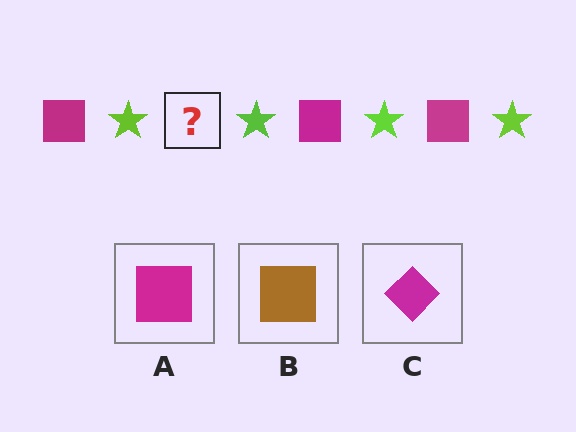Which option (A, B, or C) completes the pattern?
A.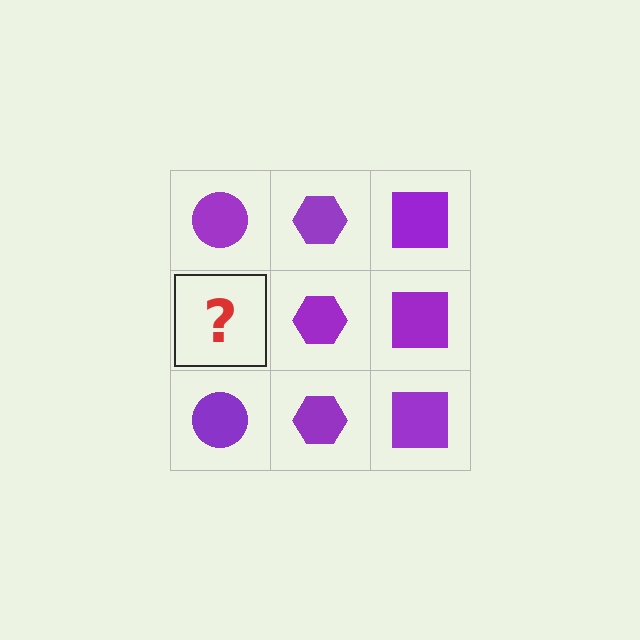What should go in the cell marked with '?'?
The missing cell should contain a purple circle.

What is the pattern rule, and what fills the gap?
The rule is that each column has a consistent shape. The gap should be filled with a purple circle.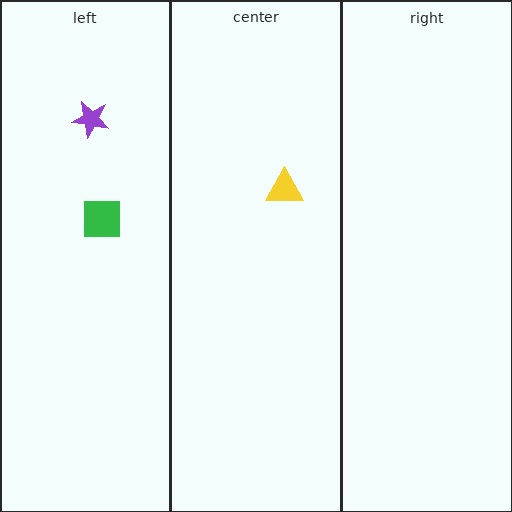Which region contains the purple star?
The left region.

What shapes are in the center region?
The yellow triangle.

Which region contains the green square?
The left region.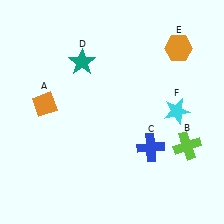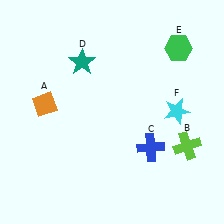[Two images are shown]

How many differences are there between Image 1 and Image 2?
There is 1 difference between the two images.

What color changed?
The hexagon (E) changed from orange in Image 1 to green in Image 2.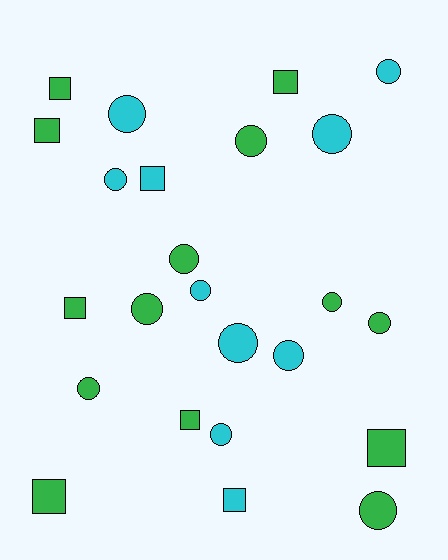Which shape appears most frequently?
Circle, with 15 objects.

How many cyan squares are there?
There are 2 cyan squares.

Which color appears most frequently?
Green, with 14 objects.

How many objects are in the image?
There are 24 objects.